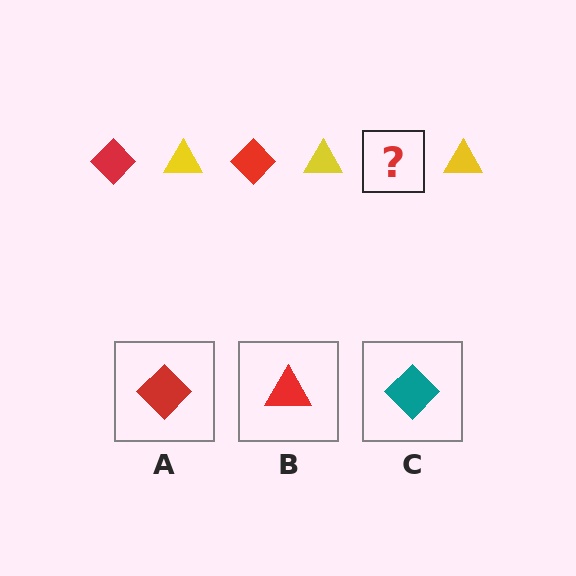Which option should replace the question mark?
Option A.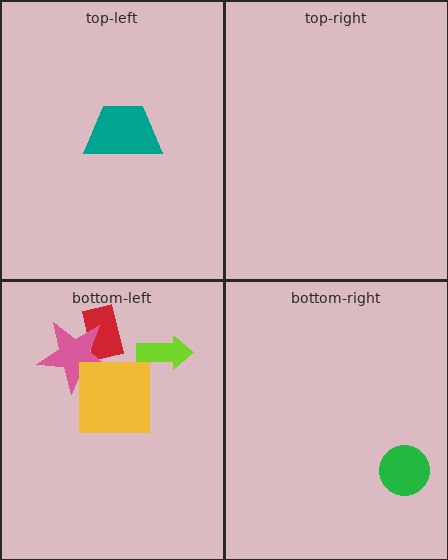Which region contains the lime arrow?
The bottom-left region.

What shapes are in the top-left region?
The teal trapezoid.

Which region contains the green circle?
The bottom-right region.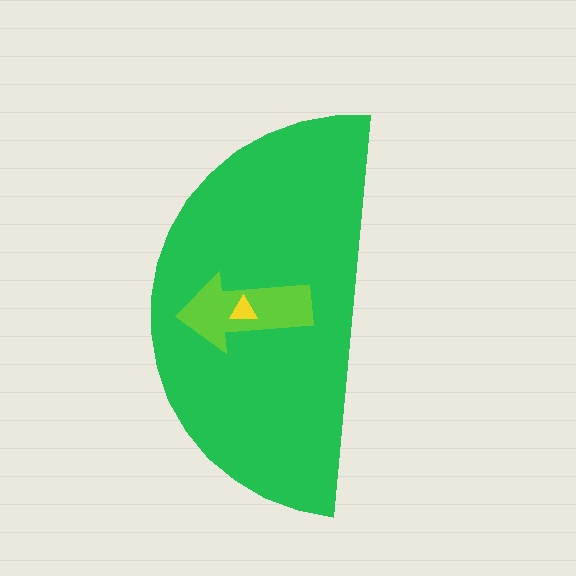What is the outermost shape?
The green semicircle.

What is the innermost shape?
The yellow triangle.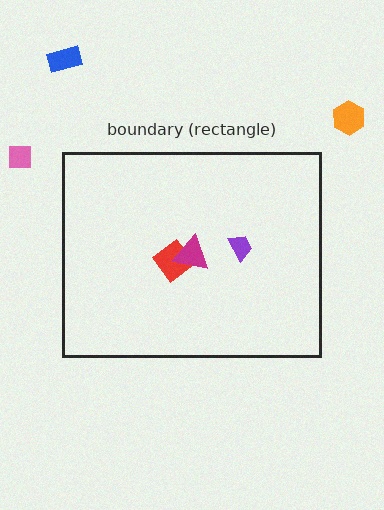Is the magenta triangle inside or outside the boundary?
Inside.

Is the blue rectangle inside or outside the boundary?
Outside.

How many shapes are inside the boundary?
3 inside, 3 outside.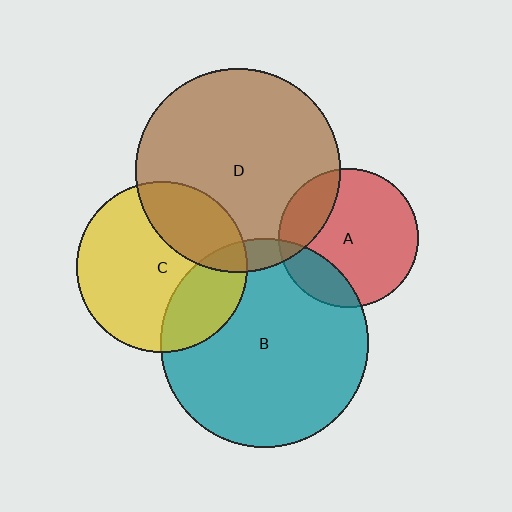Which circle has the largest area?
Circle B (teal).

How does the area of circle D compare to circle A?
Approximately 2.2 times.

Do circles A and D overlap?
Yes.